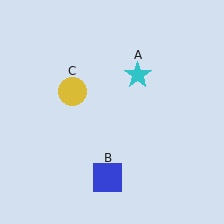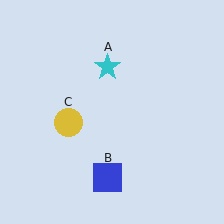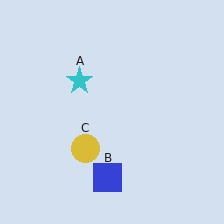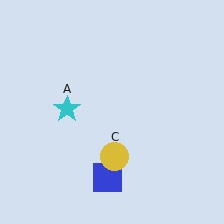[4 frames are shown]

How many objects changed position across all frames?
2 objects changed position: cyan star (object A), yellow circle (object C).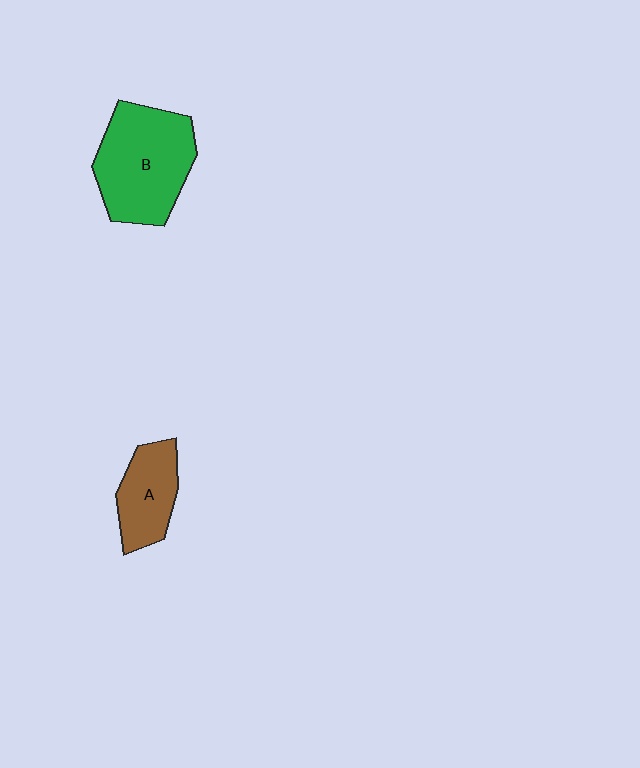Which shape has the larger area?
Shape B (green).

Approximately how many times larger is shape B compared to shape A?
Approximately 1.8 times.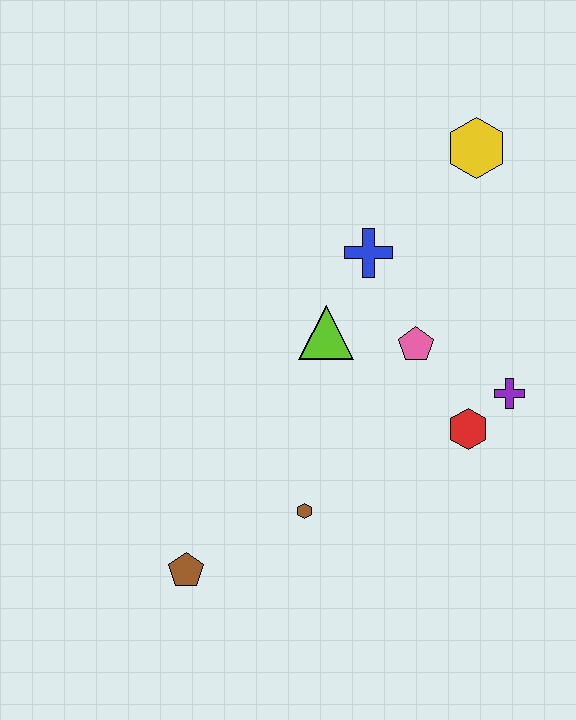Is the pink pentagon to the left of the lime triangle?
No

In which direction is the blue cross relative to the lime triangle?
The blue cross is above the lime triangle.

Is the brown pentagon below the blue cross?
Yes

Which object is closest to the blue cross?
The lime triangle is closest to the blue cross.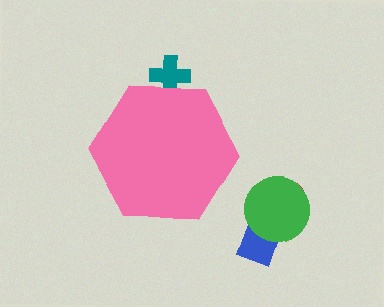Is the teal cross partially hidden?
Yes, the teal cross is partially hidden behind the pink hexagon.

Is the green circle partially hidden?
No, the green circle is fully visible.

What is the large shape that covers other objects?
A pink hexagon.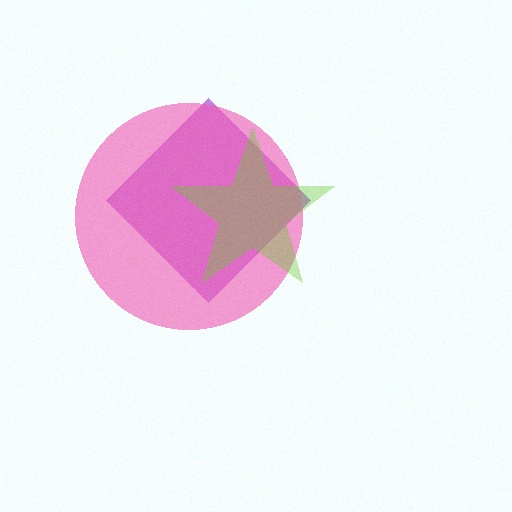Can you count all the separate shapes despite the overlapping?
Yes, there are 3 separate shapes.